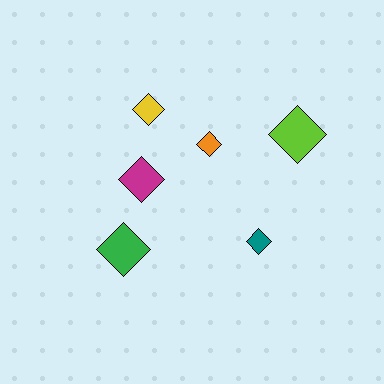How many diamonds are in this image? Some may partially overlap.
There are 6 diamonds.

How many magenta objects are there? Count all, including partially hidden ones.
There is 1 magenta object.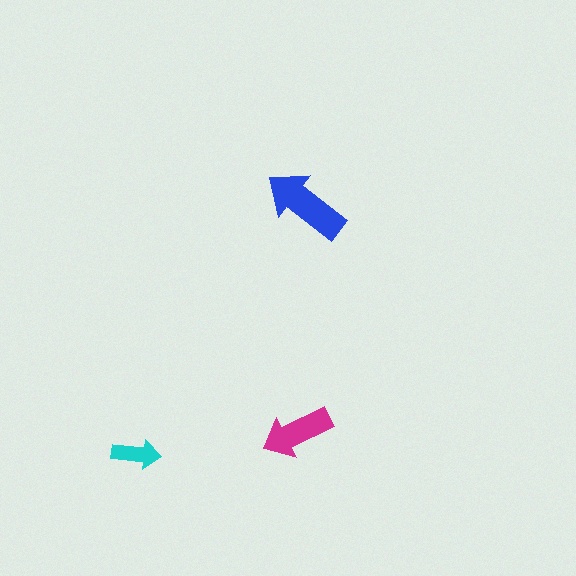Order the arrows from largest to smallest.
the blue one, the magenta one, the cyan one.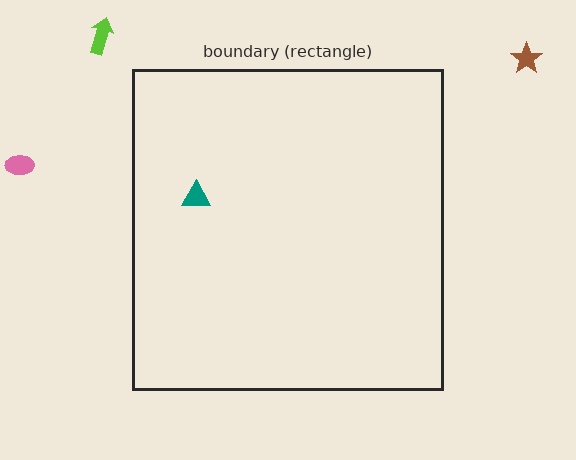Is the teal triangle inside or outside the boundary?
Inside.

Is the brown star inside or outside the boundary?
Outside.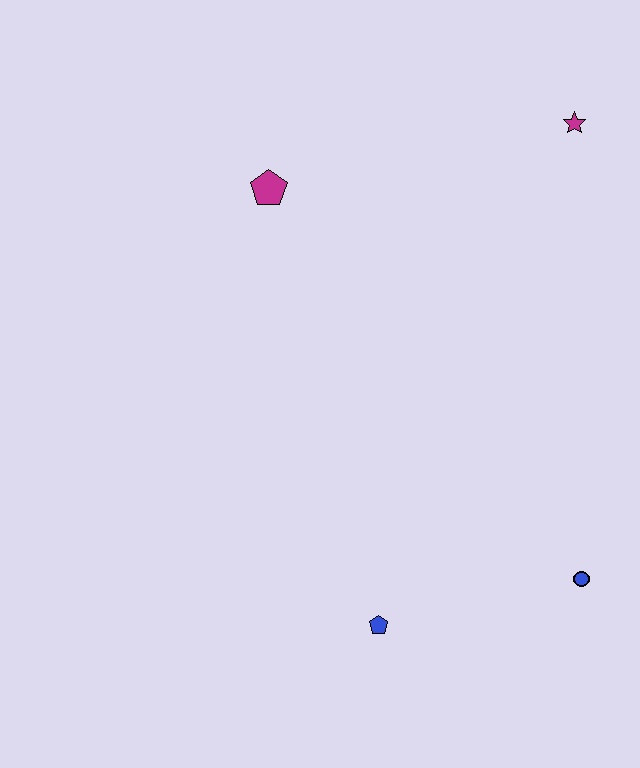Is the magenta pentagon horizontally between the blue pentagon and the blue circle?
No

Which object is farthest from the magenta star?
The blue pentagon is farthest from the magenta star.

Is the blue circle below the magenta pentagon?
Yes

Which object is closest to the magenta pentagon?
The magenta star is closest to the magenta pentagon.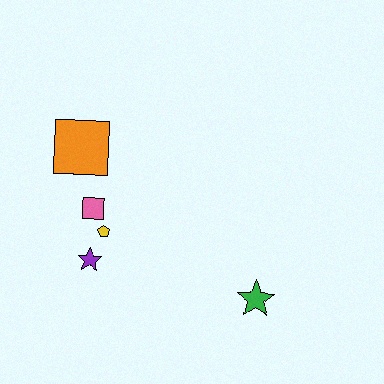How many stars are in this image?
There are 2 stars.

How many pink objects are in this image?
There is 1 pink object.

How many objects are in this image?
There are 5 objects.